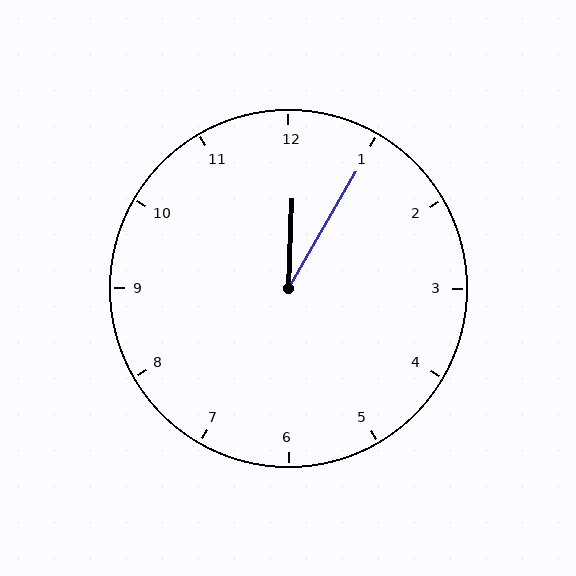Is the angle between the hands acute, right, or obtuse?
It is acute.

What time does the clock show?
12:05.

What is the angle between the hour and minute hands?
Approximately 28 degrees.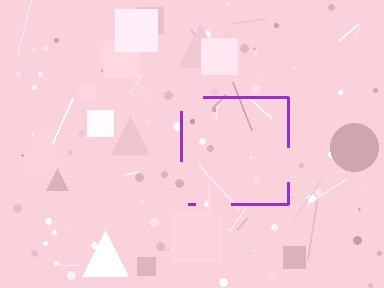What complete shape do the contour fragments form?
The contour fragments form a square.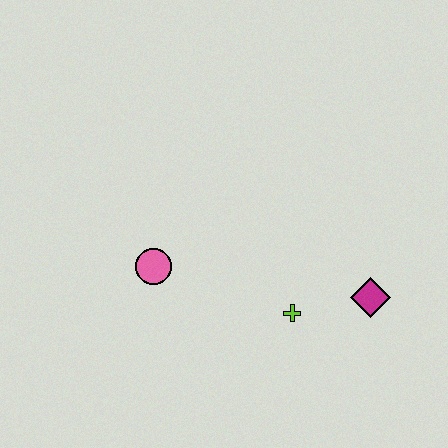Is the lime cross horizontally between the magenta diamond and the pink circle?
Yes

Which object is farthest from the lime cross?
The pink circle is farthest from the lime cross.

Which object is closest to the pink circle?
The lime cross is closest to the pink circle.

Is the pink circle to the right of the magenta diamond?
No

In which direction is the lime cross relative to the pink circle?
The lime cross is to the right of the pink circle.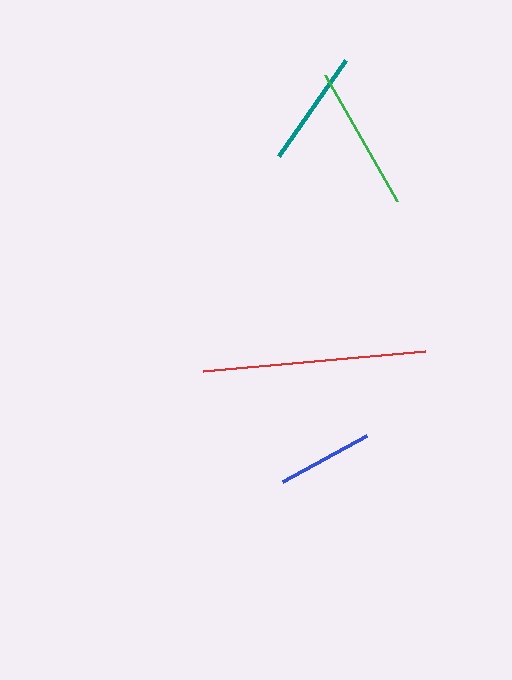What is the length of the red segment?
The red segment is approximately 223 pixels long.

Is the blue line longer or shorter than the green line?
The green line is longer than the blue line.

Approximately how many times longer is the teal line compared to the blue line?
The teal line is approximately 1.2 times the length of the blue line.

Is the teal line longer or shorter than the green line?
The green line is longer than the teal line.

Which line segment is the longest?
The red line is the longest at approximately 223 pixels.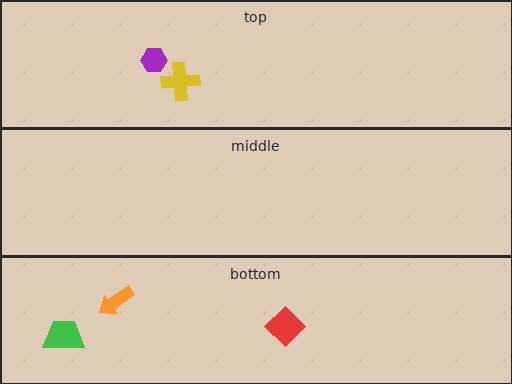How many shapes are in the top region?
2.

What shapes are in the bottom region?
The red diamond, the green trapezoid, the orange arrow.